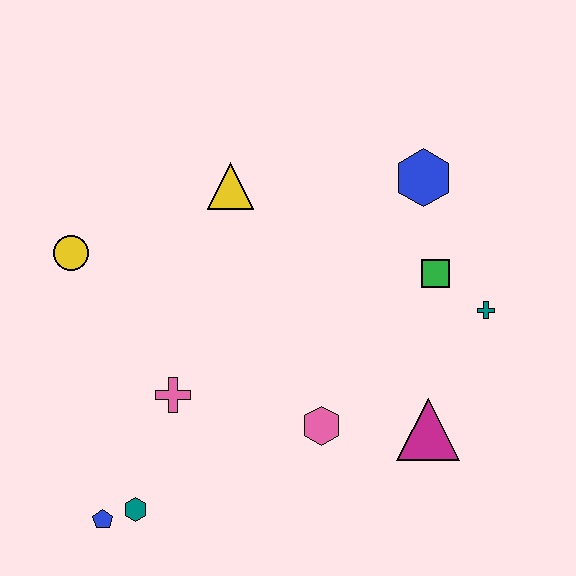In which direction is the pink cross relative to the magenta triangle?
The pink cross is to the left of the magenta triangle.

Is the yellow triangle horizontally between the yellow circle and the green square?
Yes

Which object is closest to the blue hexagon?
The green square is closest to the blue hexagon.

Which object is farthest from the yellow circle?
The teal cross is farthest from the yellow circle.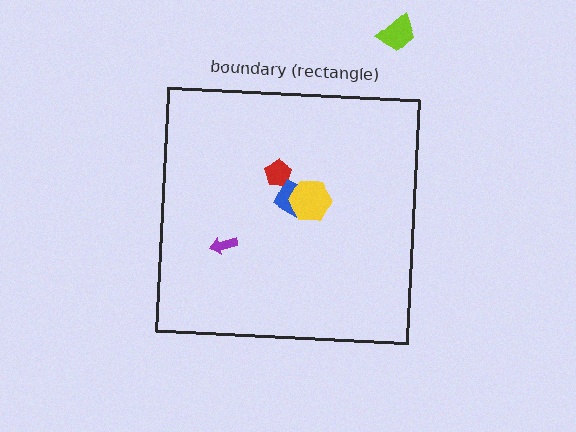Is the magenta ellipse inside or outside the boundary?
Inside.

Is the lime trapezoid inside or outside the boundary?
Outside.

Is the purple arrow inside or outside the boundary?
Inside.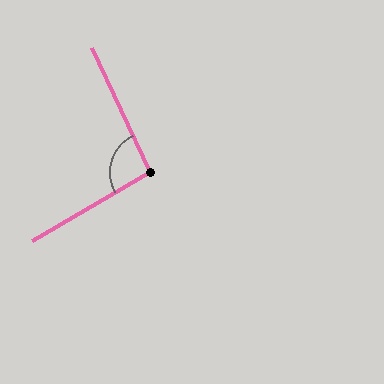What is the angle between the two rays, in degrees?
Approximately 95 degrees.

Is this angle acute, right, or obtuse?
It is obtuse.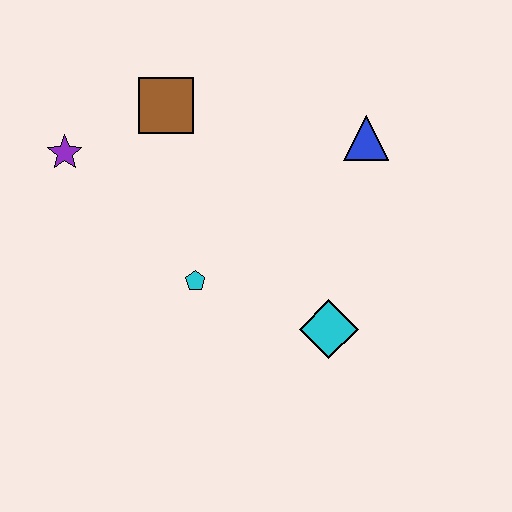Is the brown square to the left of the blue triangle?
Yes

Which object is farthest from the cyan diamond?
The purple star is farthest from the cyan diamond.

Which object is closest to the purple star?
The brown square is closest to the purple star.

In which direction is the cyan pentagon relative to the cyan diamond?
The cyan pentagon is to the left of the cyan diamond.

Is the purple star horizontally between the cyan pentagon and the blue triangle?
No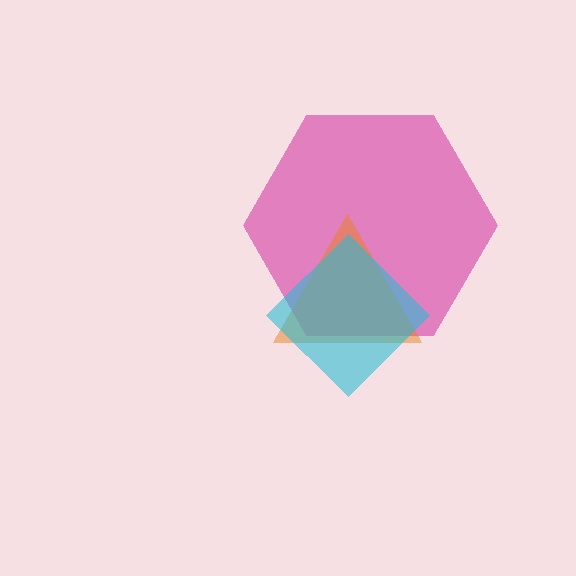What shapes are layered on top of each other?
The layered shapes are: a magenta hexagon, an orange triangle, a cyan diamond.